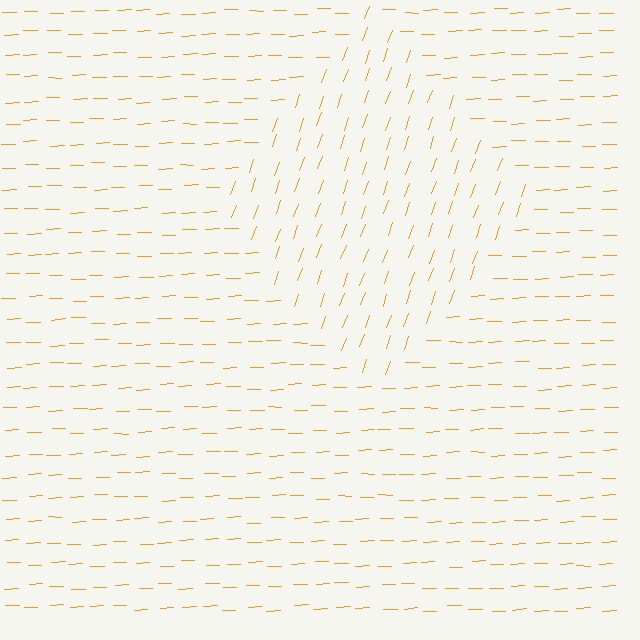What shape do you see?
I see a diamond.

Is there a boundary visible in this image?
Yes, there is a texture boundary formed by a change in line orientation.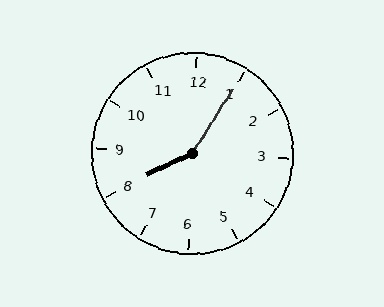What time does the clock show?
8:05.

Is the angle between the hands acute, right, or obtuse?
It is obtuse.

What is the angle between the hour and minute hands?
Approximately 148 degrees.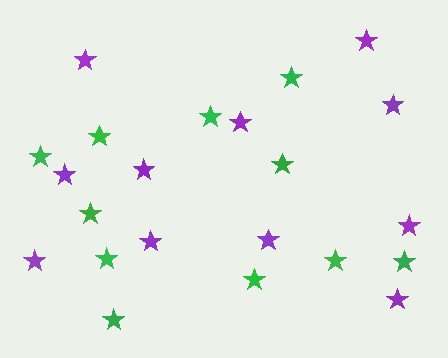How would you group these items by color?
There are 2 groups: one group of purple stars (11) and one group of green stars (11).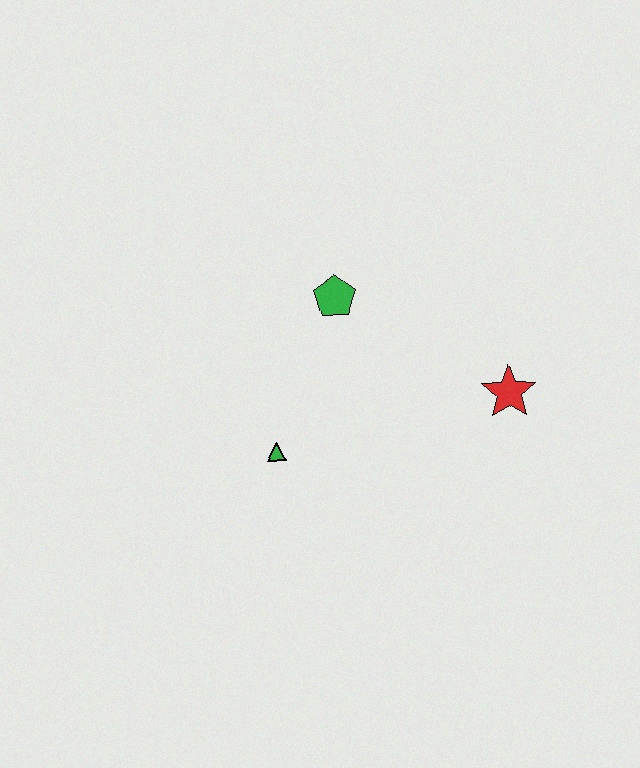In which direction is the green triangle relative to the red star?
The green triangle is to the left of the red star.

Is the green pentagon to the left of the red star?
Yes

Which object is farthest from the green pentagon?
The red star is farthest from the green pentagon.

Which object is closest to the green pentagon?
The green triangle is closest to the green pentagon.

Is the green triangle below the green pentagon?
Yes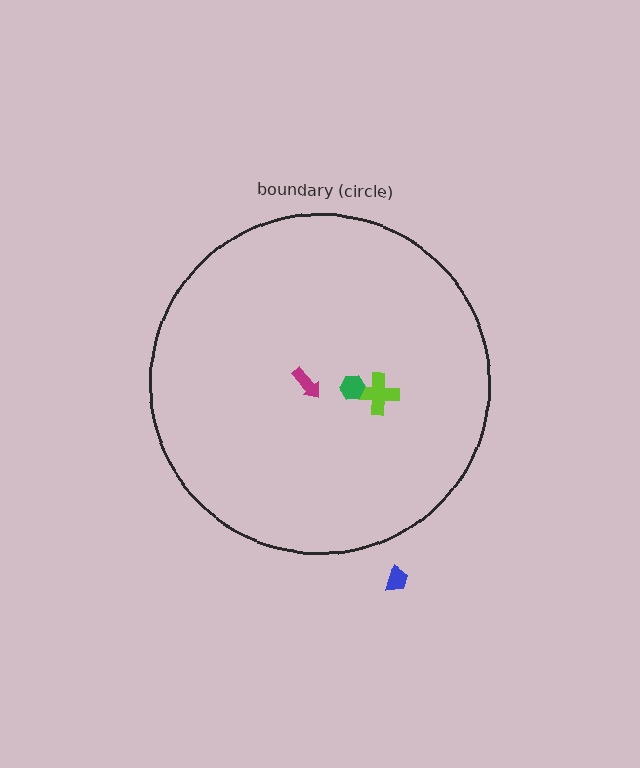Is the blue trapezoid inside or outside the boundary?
Outside.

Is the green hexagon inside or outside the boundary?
Inside.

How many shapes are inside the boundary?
3 inside, 1 outside.